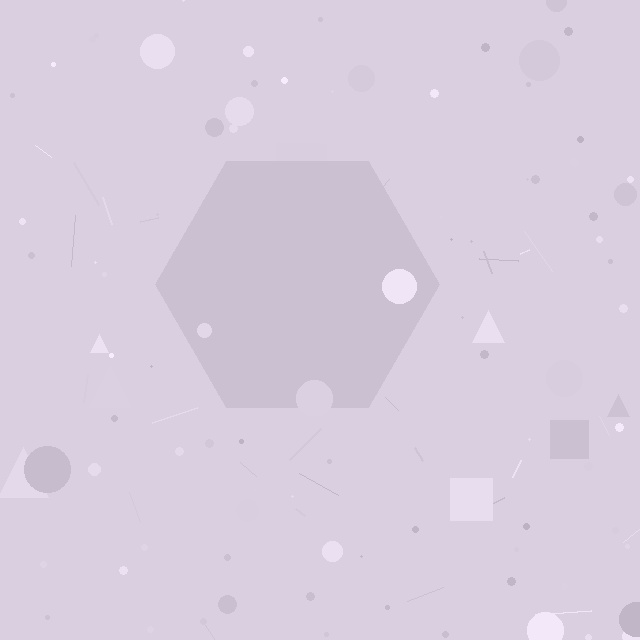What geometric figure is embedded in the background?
A hexagon is embedded in the background.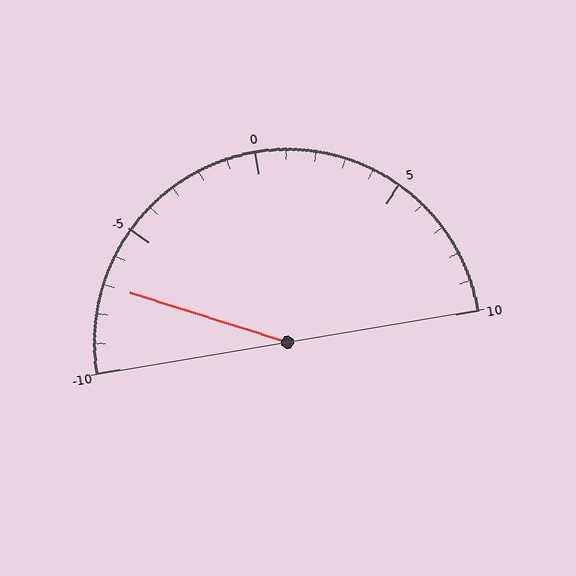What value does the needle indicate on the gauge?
The needle indicates approximately -7.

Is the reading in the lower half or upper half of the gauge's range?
The reading is in the lower half of the range (-10 to 10).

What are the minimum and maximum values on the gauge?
The gauge ranges from -10 to 10.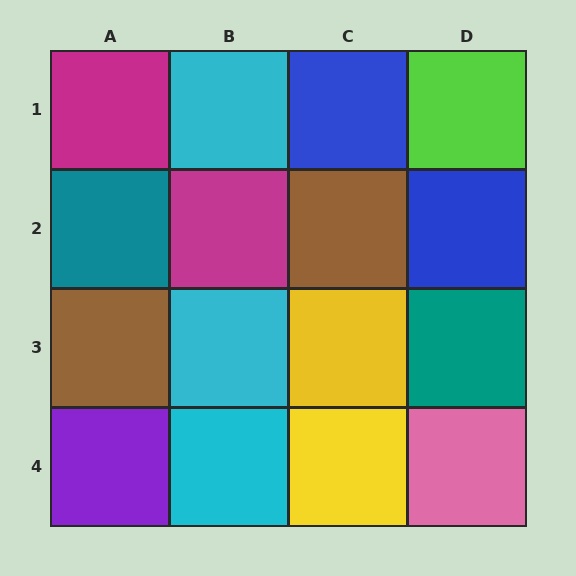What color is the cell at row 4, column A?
Purple.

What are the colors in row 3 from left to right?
Brown, cyan, yellow, teal.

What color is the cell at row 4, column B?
Cyan.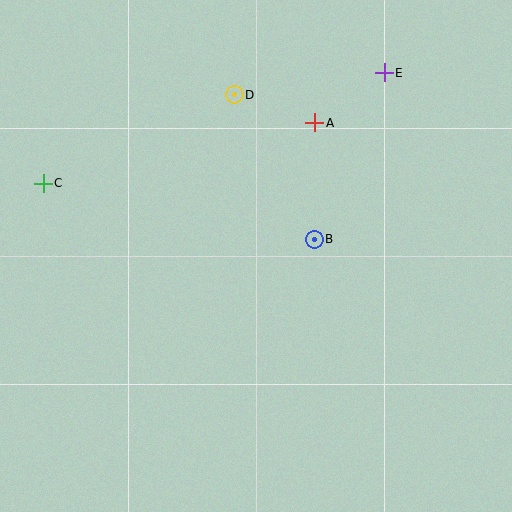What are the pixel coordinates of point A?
Point A is at (315, 123).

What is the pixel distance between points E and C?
The distance between E and C is 359 pixels.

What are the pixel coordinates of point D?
Point D is at (234, 95).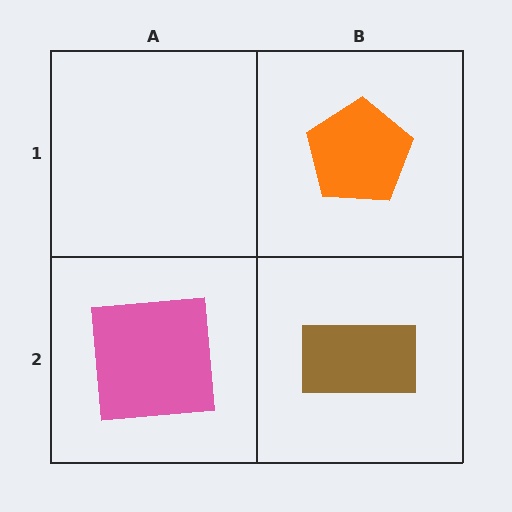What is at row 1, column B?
An orange pentagon.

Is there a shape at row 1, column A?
No, that cell is empty.